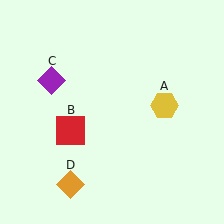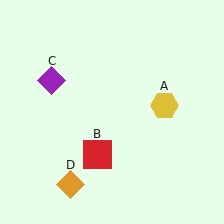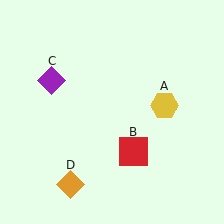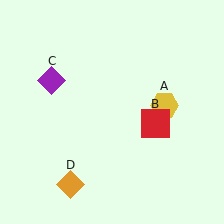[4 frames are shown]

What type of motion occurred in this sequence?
The red square (object B) rotated counterclockwise around the center of the scene.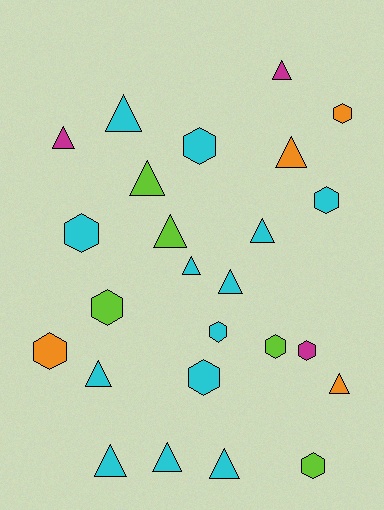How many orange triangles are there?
There are 2 orange triangles.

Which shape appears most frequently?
Triangle, with 14 objects.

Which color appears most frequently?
Cyan, with 13 objects.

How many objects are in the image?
There are 25 objects.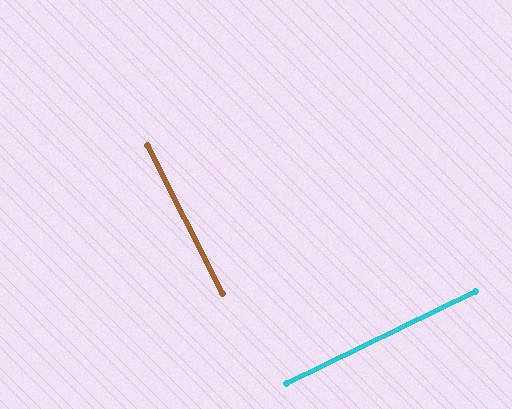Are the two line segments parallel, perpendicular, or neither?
Perpendicular — they meet at approximately 89°.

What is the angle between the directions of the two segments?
Approximately 89 degrees.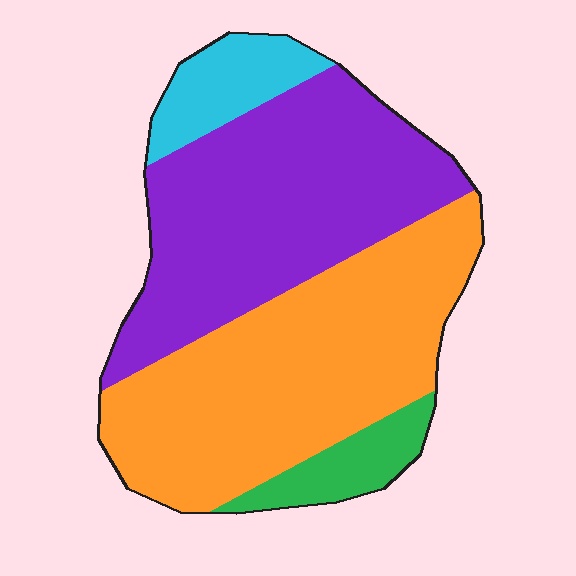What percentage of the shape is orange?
Orange takes up between a quarter and a half of the shape.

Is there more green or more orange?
Orange.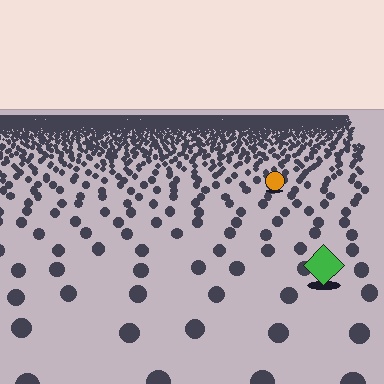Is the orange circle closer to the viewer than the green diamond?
No. The green diamond is closer — you can tell from the texture gradient: the ground texture is coarser near it.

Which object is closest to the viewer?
The green diamond is closest. The texture marks near it are larger and more spread out.